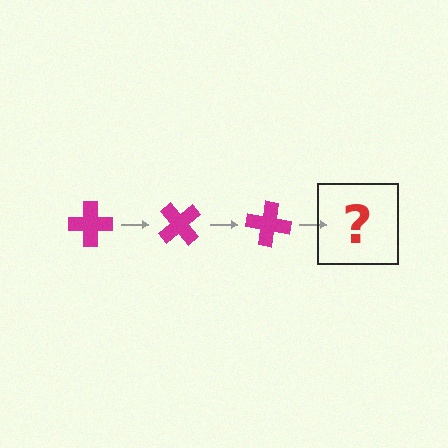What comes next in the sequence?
The next element should be a magenta cross rotated 150 degrees.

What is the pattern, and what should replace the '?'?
The pattern is that the cross rotates 50 degrees each step. The '?' should be a magenta cross rotated 150 degrees.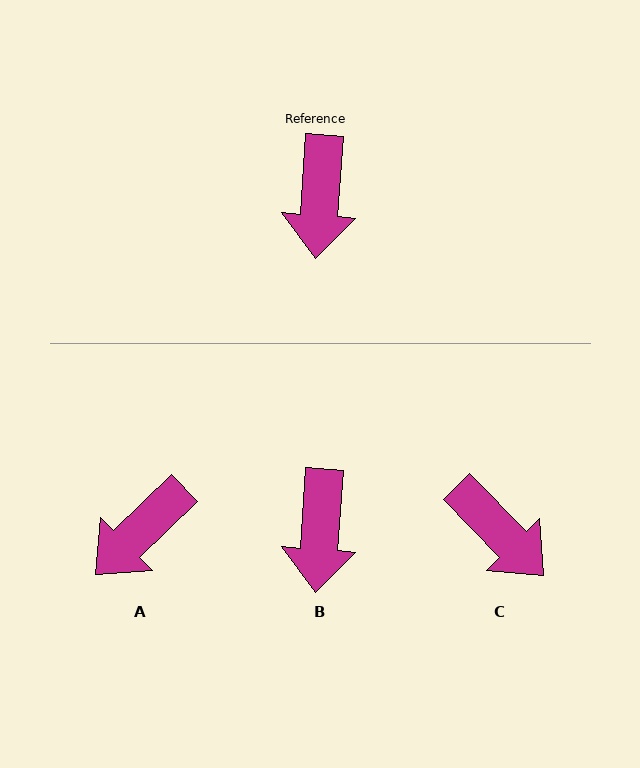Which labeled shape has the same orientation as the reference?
B.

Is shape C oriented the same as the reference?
No, it is off by about 49 degrees.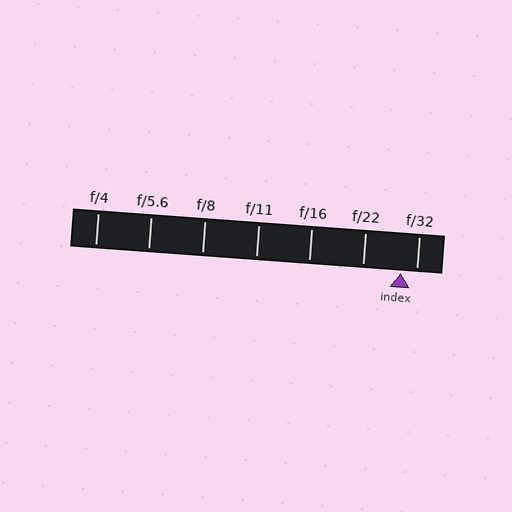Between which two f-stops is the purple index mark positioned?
The index mark is between f/22 and f/32.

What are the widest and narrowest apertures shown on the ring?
The widest aperture shown is f/4 and the narrowest is f/32.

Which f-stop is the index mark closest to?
The index mark is closest to f/32.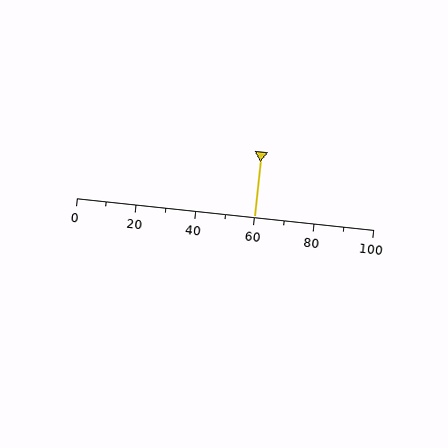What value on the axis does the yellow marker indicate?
The marker indicates approximately 60.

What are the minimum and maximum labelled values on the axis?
The axis runs from 0 to 100.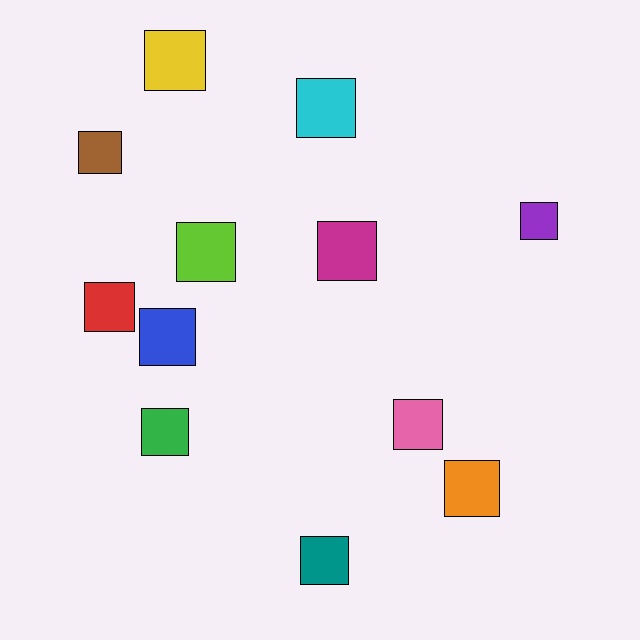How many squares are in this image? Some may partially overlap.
There are 12 squares.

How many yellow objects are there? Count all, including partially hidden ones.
There is 1 yellow object.